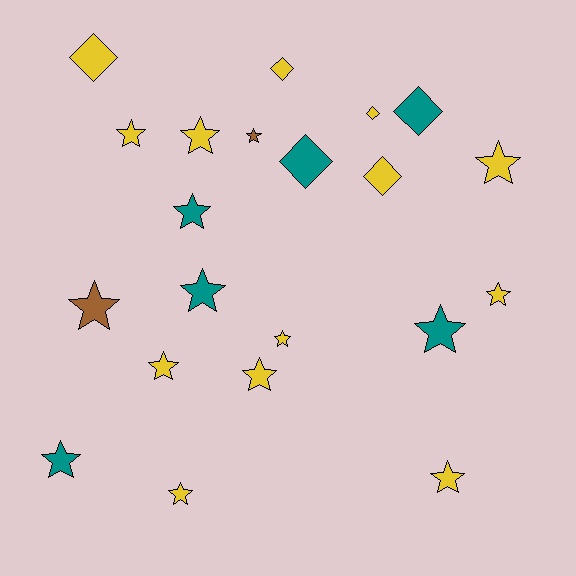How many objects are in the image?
There are 21 objects.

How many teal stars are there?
There are 4 teal stars.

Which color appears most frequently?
Yellow, with 13 objects.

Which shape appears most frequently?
Star, with 15 objects.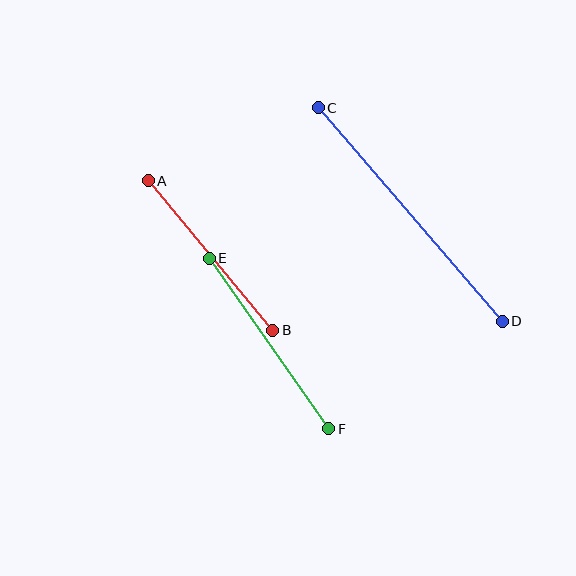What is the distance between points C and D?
The distance is approximately 282 pixels.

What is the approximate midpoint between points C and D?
The midpoint is at approximately (410, 215) pixels.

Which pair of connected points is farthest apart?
Points C and D are farthest apart.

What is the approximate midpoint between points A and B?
The midpoint is at approximately (211, 256) pixels.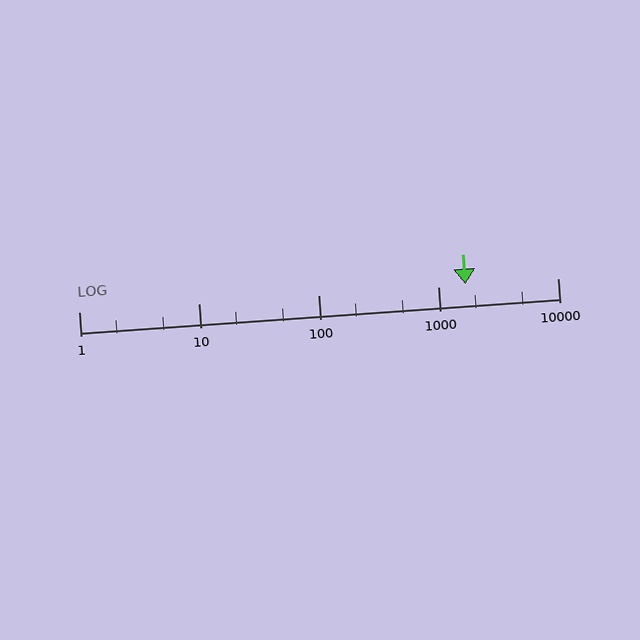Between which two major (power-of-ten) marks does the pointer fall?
The pointer is between 1000 and 10000.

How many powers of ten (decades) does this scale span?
The scale spans 4 decades, from 1 to 10000.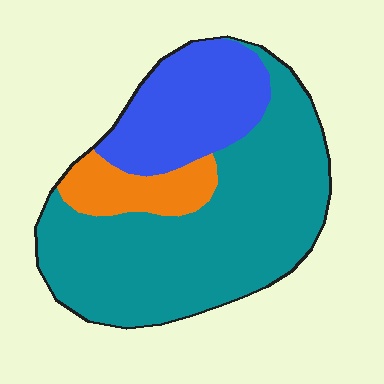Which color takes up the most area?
Teal, at roughly 65%.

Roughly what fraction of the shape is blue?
Blue covers roughly 25% of the shape.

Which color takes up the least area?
Orange, at roughly 10%.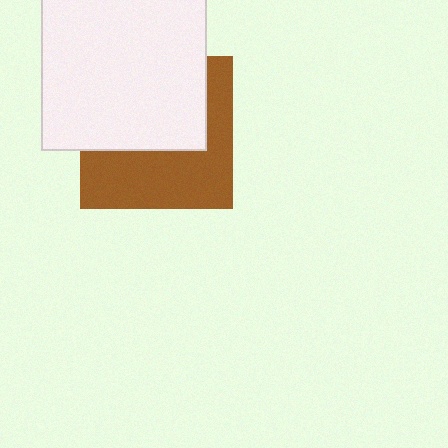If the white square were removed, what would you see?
You would see the complete brown square.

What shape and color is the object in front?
The object in front is a white square.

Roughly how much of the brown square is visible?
About half of it is visible (roughly 48%).